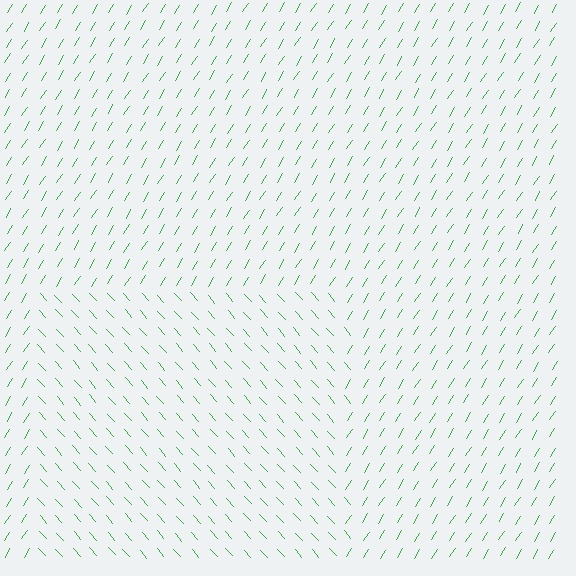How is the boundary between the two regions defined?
The boundary is defined purely by a change in line orientation (approximately 73 degrees difference). All lines are the same color and thickness.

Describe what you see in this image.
The image is filled with small green line segments. A rectangle region in the image has lines oriented differently from the surrounding lines, creating a visible texture boundary.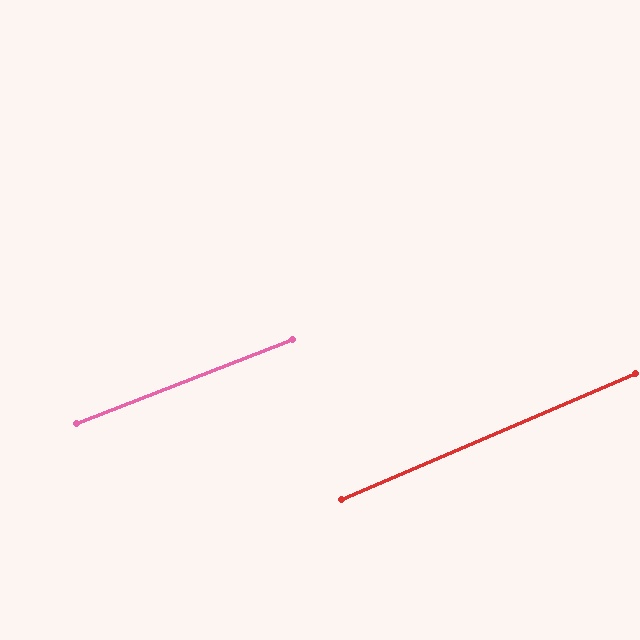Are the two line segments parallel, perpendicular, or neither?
Parallel — their directions differ by only 2.0°.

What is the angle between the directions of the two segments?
Approximately 2 degrees.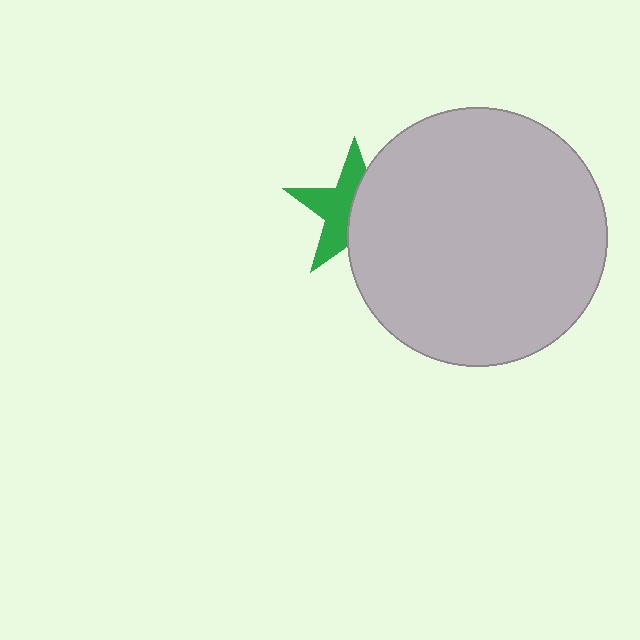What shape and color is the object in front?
The object in front is a light gray circle.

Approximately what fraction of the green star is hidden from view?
Roughly 49% of the green star is hidden behind the light gray circle.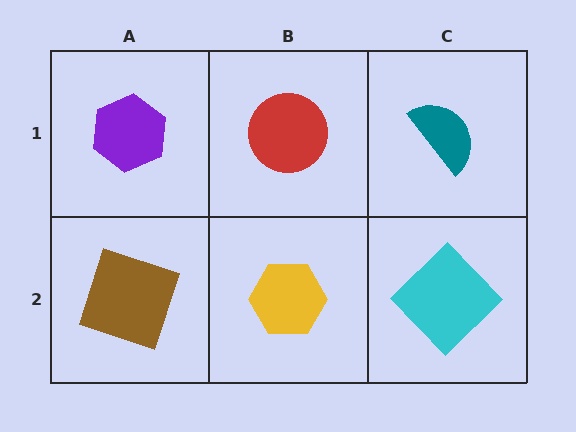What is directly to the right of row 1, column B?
A teal semicircle.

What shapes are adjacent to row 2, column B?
A red circle (row 1, column B), a brown square (row 2, column A), a cyan diamond (row 2, column C).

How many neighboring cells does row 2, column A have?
2.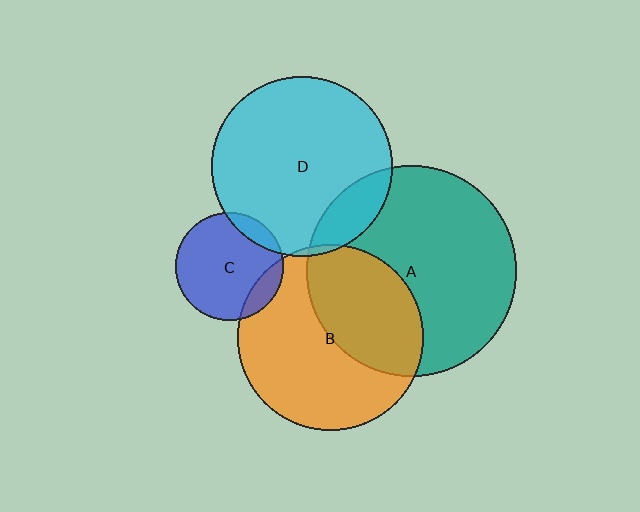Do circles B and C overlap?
Yes.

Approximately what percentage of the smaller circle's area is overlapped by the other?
Approximately 15%.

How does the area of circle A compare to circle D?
Approximately 1.4 times.